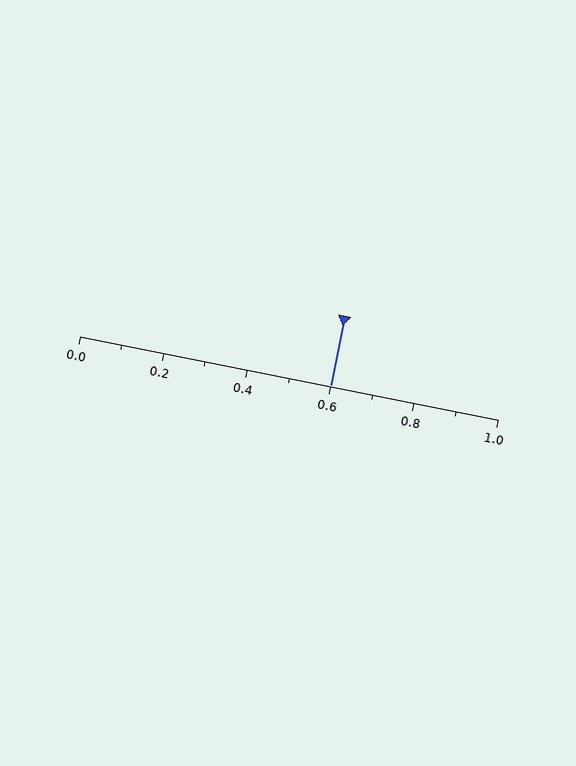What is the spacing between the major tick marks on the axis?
The major ticks are spaced 0.2 apart.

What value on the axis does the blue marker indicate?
The marker indicates approximately 0.6.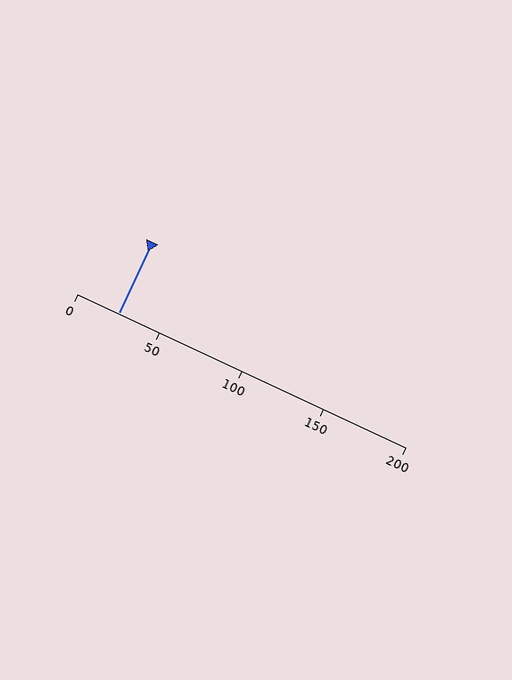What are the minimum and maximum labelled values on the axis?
The axis runs from 0 to 200.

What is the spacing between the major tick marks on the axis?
The major ticks are spaced 50 apart.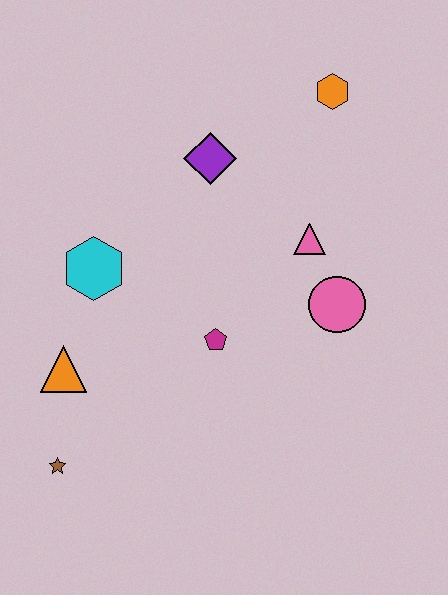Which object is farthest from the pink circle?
The brown star is farthest from the pink circle.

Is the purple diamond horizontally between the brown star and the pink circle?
Yes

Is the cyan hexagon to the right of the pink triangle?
No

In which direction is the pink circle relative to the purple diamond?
The pink circle is below the purple diamond.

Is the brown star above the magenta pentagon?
No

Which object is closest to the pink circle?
The pink triangle is closest to the pink circle.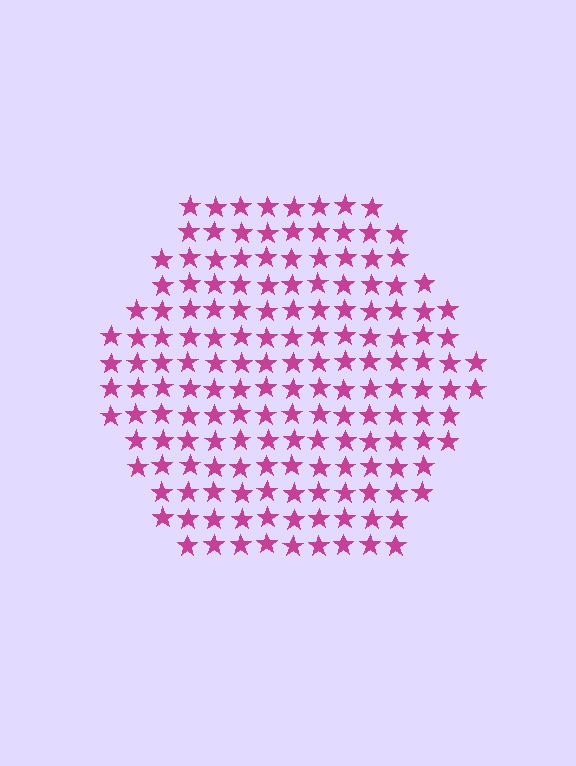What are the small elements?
The small elements are stars.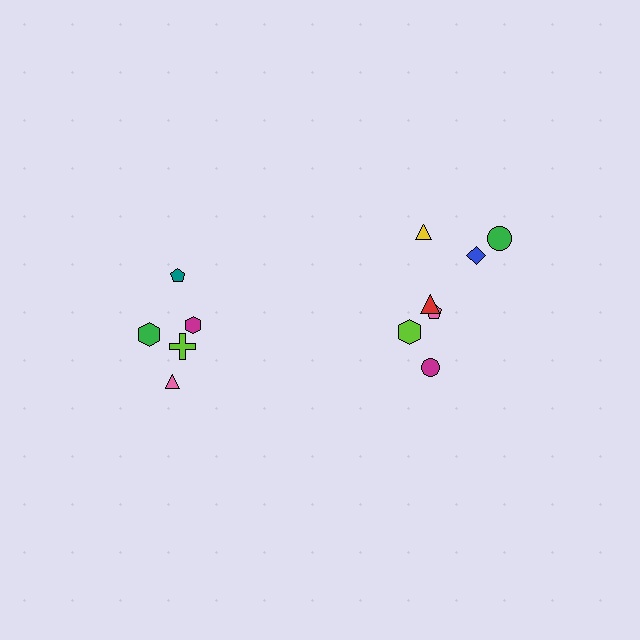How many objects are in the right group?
There are 7 objects.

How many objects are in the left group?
There are 5 objects.